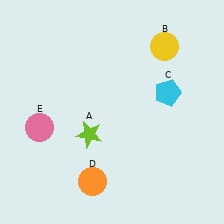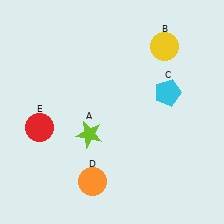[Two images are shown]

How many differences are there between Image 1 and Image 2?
There is 1 difference between the two images.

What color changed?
The circle (E) changed from pink in Image 1 to red in Image 2.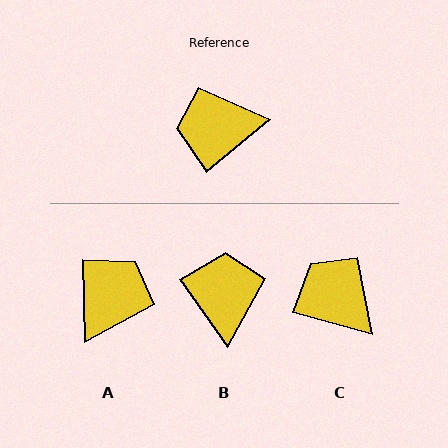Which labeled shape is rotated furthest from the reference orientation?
A, about 128 degrees away.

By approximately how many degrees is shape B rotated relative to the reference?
Approximately 94 degrees clockwise.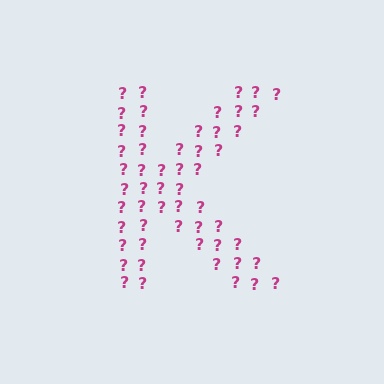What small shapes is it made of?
It is made of small question marks.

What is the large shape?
The large shape is the letter K.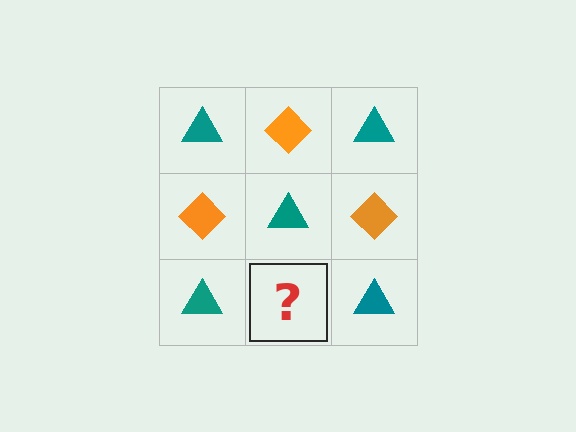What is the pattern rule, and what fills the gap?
The rule is that it alternates teal triangle and orange diamond in a checkerboard pattern. The gap should be filled with an orange diamond.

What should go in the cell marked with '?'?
The missing cell should contain an orange diamond.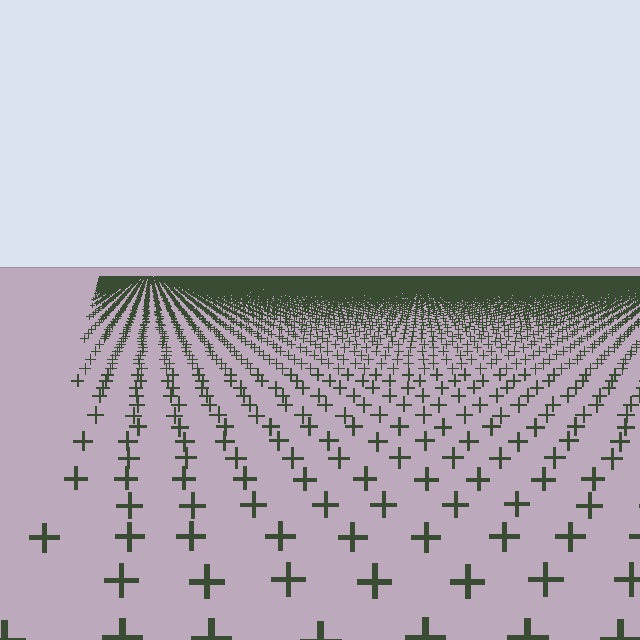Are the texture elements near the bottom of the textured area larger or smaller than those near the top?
Larger. Near the bottom, elements are closer to the viewer and appear at a bigger on-screen size.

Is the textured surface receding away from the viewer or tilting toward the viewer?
The surface is receding away from the viewer. Texture elements get smaller and denser toward the top.